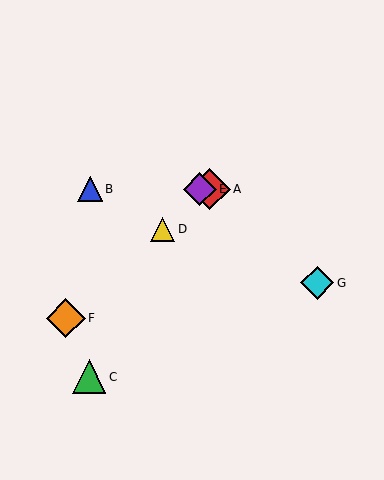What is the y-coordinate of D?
Object D is at y≈229.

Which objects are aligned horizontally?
Objects A, B, E are aligned horizontally.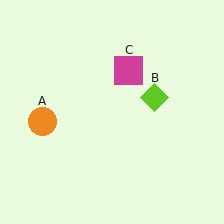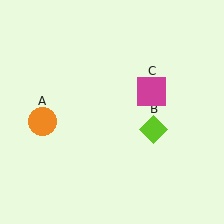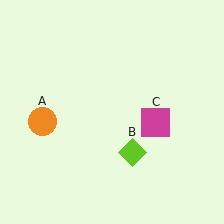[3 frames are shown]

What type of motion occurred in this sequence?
The lime diamond (object B), magenta square (object C) rotated clockwise around the center of the scene.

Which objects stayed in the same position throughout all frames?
Orange circle (object A) remained stationary.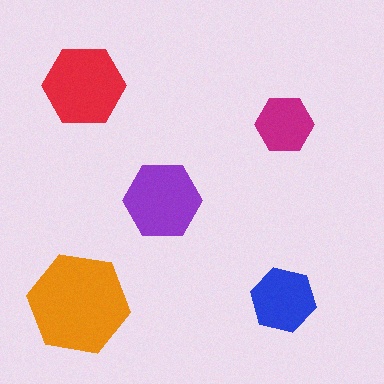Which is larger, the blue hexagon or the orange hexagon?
The orange one.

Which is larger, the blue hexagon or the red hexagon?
The red one.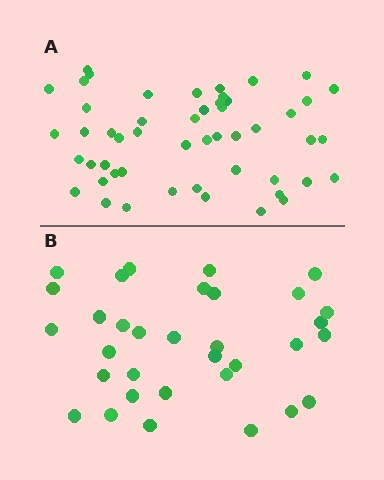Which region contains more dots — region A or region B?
Region A (the top region) has more dots.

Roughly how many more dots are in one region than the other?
Region A has approximately 20 more dots than region B.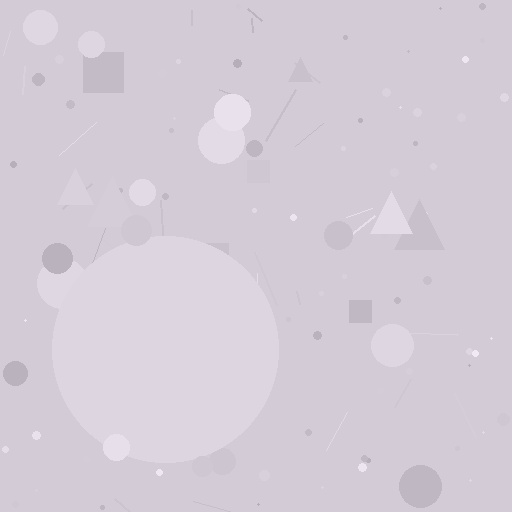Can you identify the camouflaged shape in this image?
The camouflaged shape is a circle.